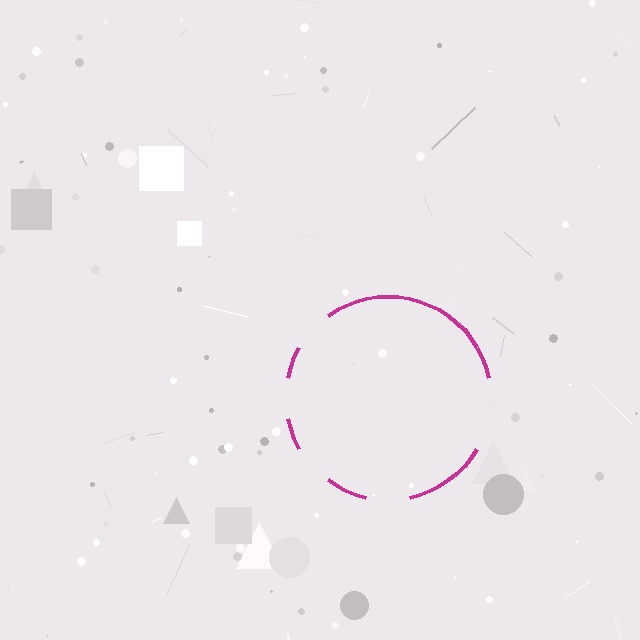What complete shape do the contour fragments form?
The contour fragments form a circle.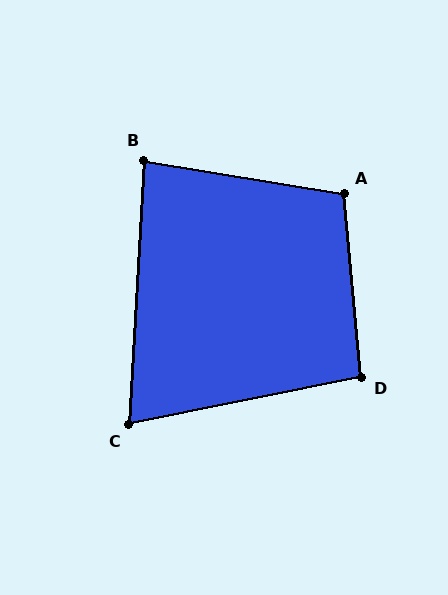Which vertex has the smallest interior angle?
C, at approximately 75 degrees.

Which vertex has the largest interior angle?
A, at approximately 105 degrees.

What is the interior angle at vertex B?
Approximately 84 degrees (acute).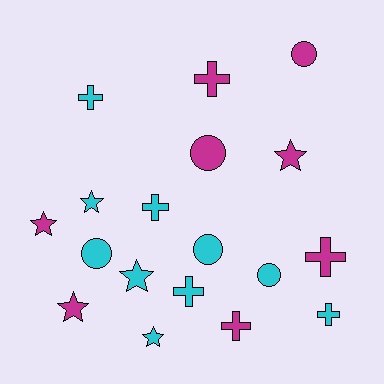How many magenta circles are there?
There are 2 magenta circles.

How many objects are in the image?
There are 18 objects.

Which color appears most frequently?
Cyan, with 10 objects.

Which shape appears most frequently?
Cross, with 7 objects.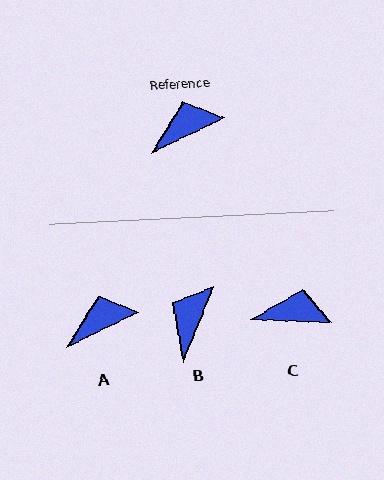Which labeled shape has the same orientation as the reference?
A.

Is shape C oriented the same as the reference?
No, it is off by about 29 degrees.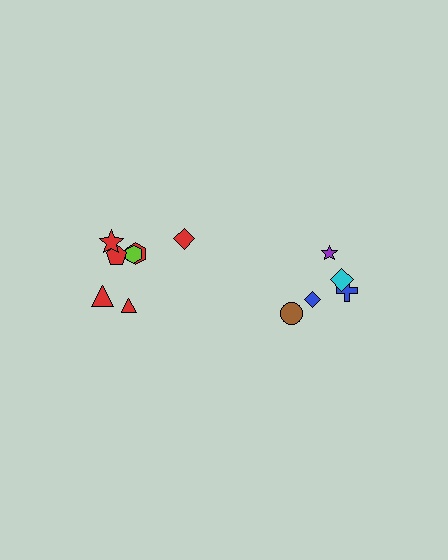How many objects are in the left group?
There are 7 objects.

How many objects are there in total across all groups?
There are 12 objects.